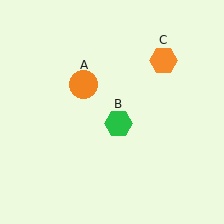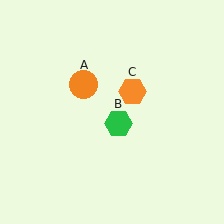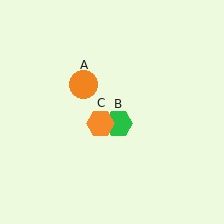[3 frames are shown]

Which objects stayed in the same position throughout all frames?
Orange circle (object A) and green hexagon (object B) remained stationary.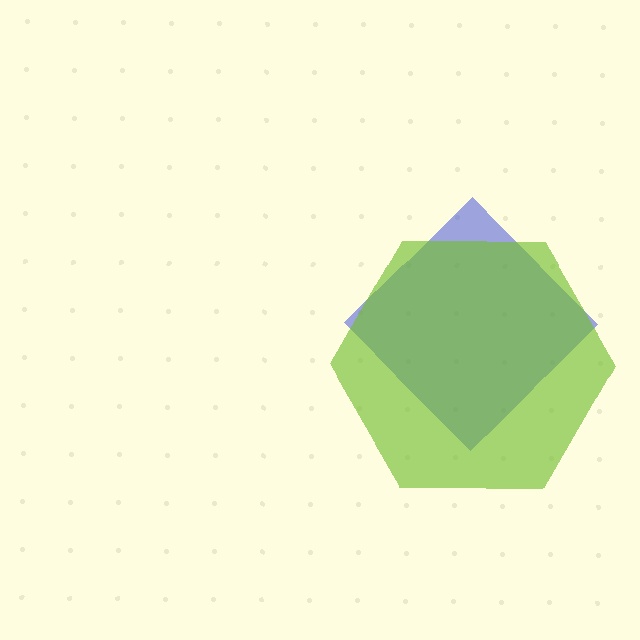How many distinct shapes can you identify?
There are 2 distinct shapes: a blue diamond, a lime hexagon.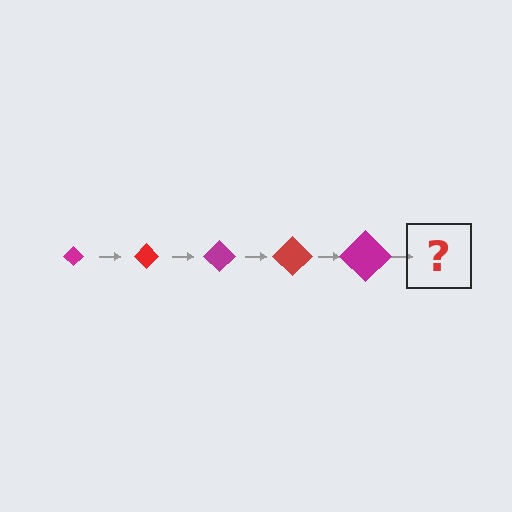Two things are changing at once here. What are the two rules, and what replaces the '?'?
The two rules are that the diamond grows larger each step and the color cycles through magenta and red. The '?' should be a red diamond, larger than the previous one.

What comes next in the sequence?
The next element should be a red diamond, larger than the previous one.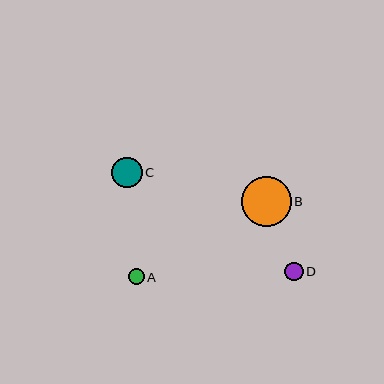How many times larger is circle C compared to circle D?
Circle C is approximately 1.7 times the size of circle D.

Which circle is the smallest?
Circle A is the smallest with a size of approximately 16 pixels.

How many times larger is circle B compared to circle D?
Circle B is approximately 2.7 times the size of circle D.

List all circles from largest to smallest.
From largest to smallest: B, C, D, A.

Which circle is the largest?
Circle B is the largest with a size of approximately 50 pixels.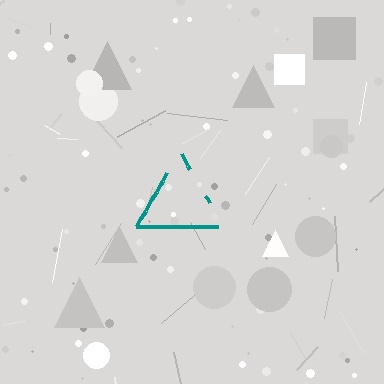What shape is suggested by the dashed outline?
The dashed outline suggests a triangle.